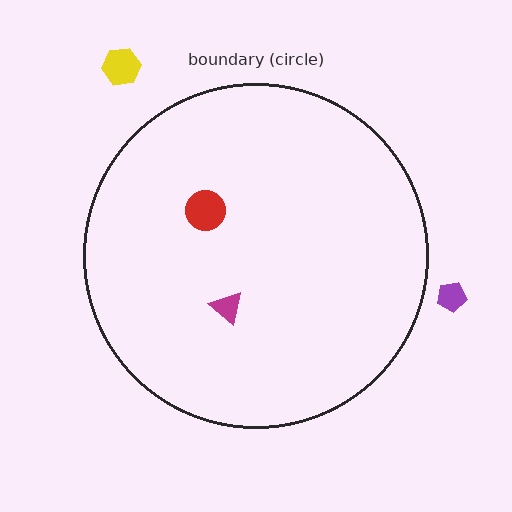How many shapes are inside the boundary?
2 inside, 2 outside.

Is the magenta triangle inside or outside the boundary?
Inside.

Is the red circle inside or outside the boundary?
Inside.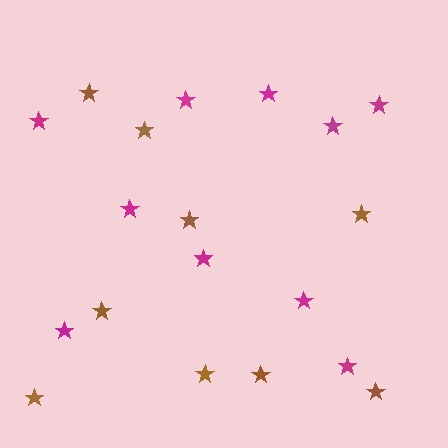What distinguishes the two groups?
There are 2 groups: one group of magenta stars (10) and one group of brown stars (9).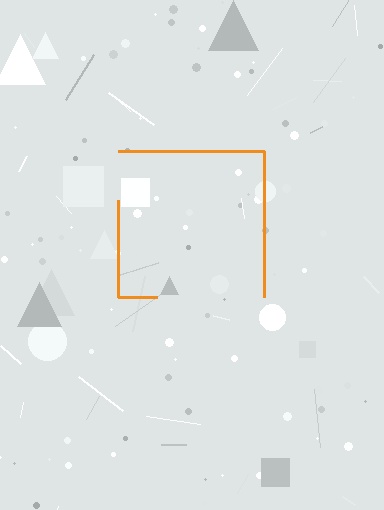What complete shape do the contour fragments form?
The contour fragments form a square.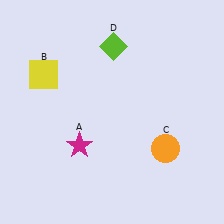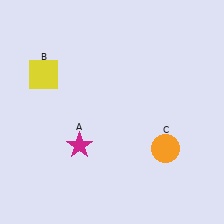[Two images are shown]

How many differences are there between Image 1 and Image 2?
There is 1 difference between the two images.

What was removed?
The lime diamond (D) was removed in Image 2.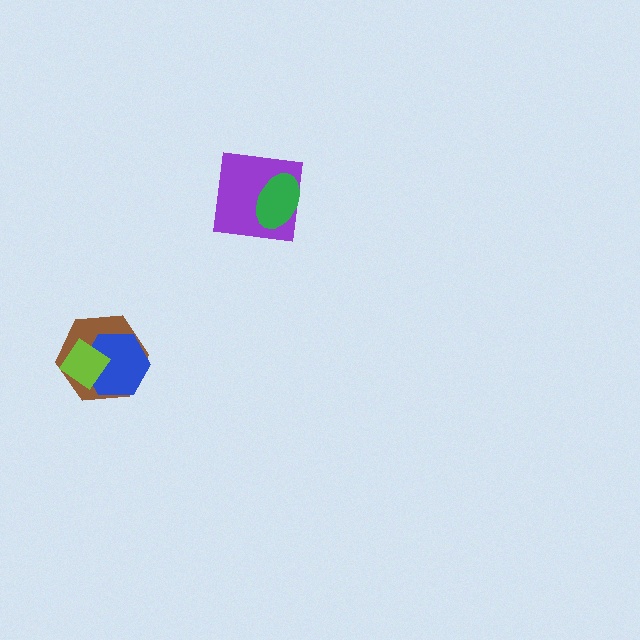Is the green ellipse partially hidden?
No, no other shape covers it.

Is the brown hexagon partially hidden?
Yes, it is partially covered by another shape.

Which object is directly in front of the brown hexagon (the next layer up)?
The blue hexagon is directly in front of the brown hexagon.